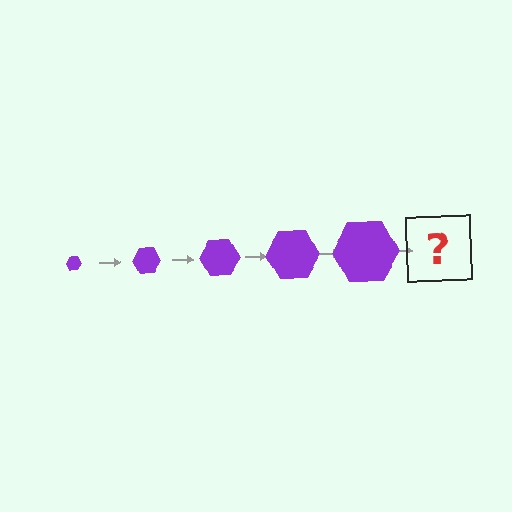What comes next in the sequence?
The next element should be a purple hexagon, larger than the previous one.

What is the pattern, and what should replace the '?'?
The pattern is that the hexagon gets progressively larger each step. The '?' should be a purple hexagon, larger than the previous one.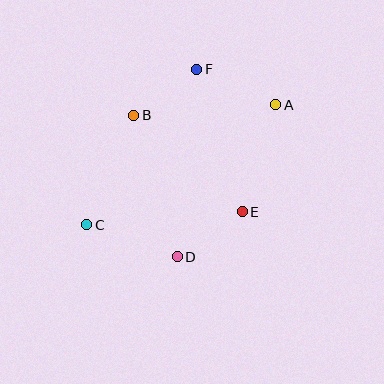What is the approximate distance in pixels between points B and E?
The distance between B and E is approximately 145 pixels.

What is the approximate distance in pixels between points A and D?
The distance between A and D is approximately 181 pixels.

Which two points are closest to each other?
Points B and F are closest to each other.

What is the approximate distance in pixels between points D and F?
The distance between D and F is approximately 189 pixels.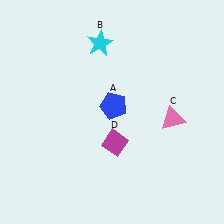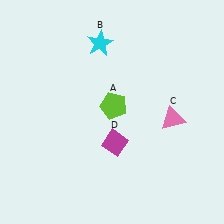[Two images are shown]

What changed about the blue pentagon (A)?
In Image 1, A is blue. In Image 2, it changed to lime.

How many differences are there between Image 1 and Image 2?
There is 1 difference between the two images.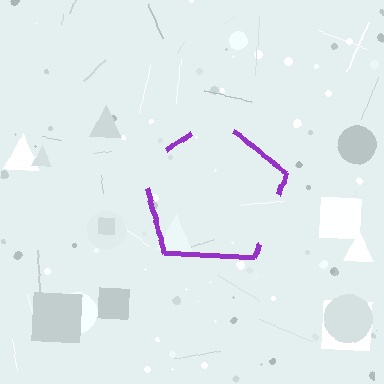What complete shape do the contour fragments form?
The contour fragments form a pentagon.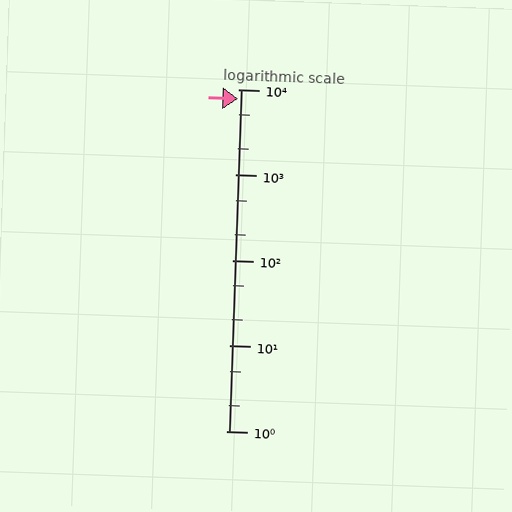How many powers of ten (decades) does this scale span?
The scale spans 4 decades, from 1 to 10000.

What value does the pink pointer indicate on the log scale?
The pointer indicates approximately 7800.